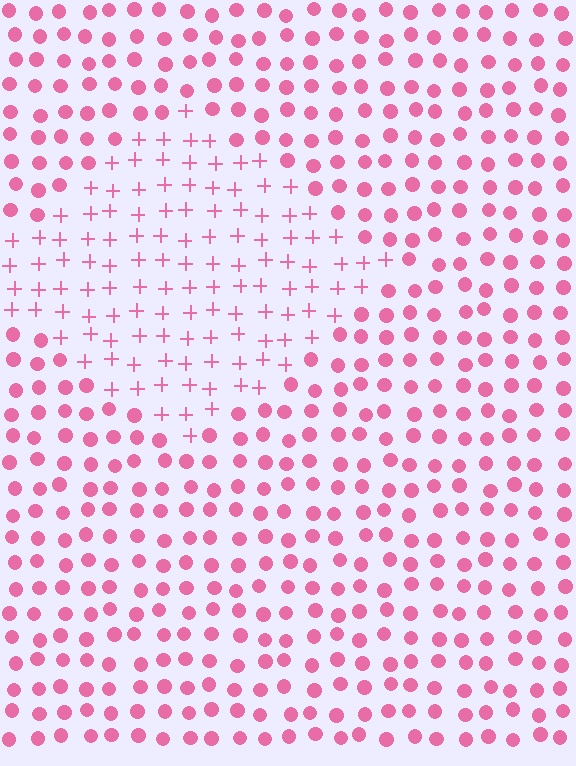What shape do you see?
I see a diamond.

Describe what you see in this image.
The image is filled with small pink elements arranged in a uniform grid. A diamond-shaped region contains plus signs, while the surrounding area contains circles. The boundary is defined purely by the change in element shape.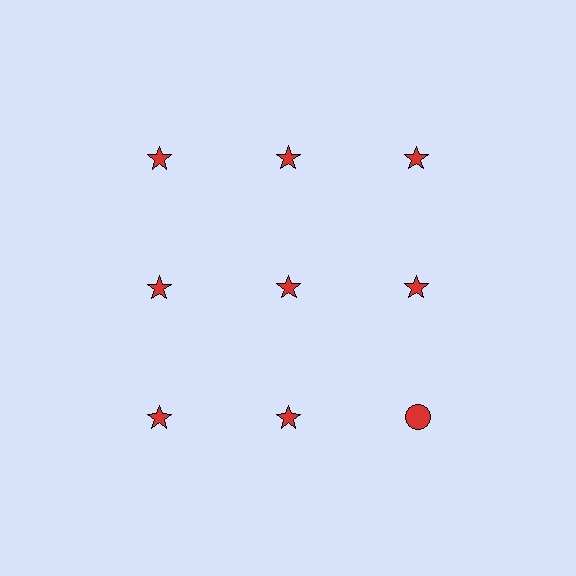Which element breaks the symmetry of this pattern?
The red circle in the third row, center column breaks the symmetry. All other shapes are red stars.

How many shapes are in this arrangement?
There are 9 shapes arranged in a grid pattern.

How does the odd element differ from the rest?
It has a different shape: circle instead of star.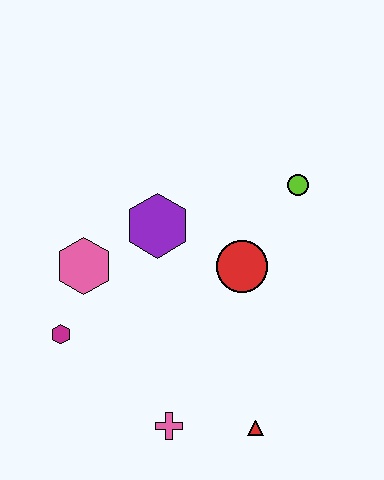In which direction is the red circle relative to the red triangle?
The red circle is above the red triangle.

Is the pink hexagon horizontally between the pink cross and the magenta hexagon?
Yes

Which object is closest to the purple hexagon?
The pink hexagon is closest to the purple hexagon.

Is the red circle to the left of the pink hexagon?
No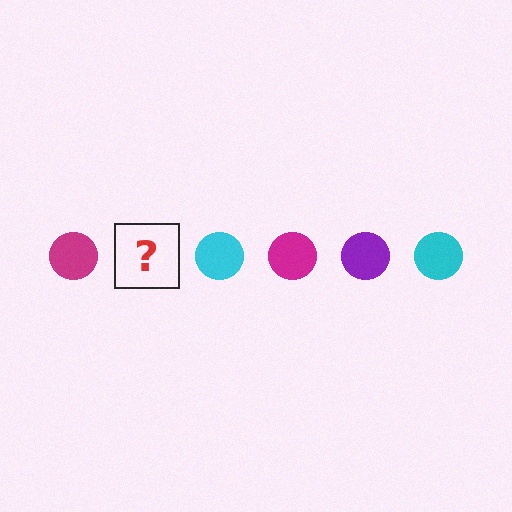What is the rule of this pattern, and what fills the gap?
The rule is that the pattern cycles through magenta, purple, cyan circles. The gap should be filled with a purple circle.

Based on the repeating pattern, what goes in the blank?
The blank should be a purple circle.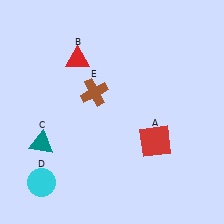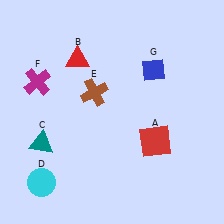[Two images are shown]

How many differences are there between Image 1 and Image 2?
There are 2 differences between the two images.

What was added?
A magenta cross (F), a blue diamond (G) were added in Image 2.